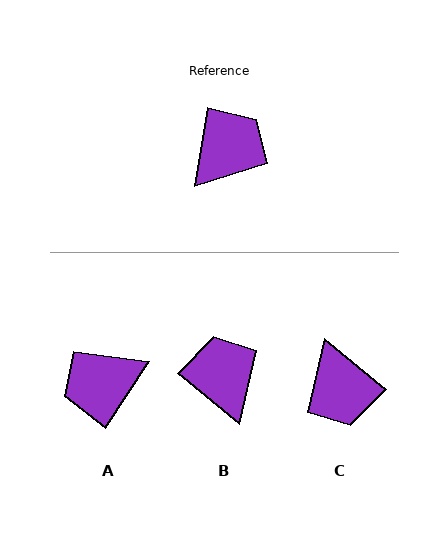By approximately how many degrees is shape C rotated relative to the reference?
Approximately 121 degrees clockwise.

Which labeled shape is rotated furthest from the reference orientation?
A, about 155 degrees away.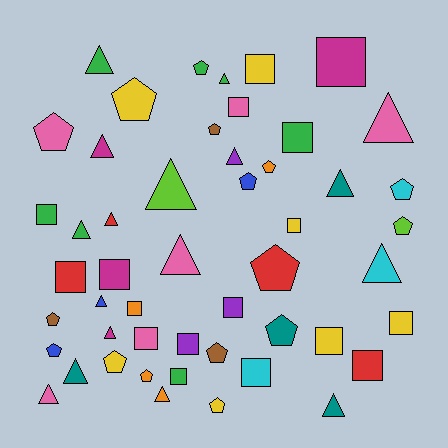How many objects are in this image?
There are 50 objects.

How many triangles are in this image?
There are 17 triangles.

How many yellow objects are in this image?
There are 7 yellow objects.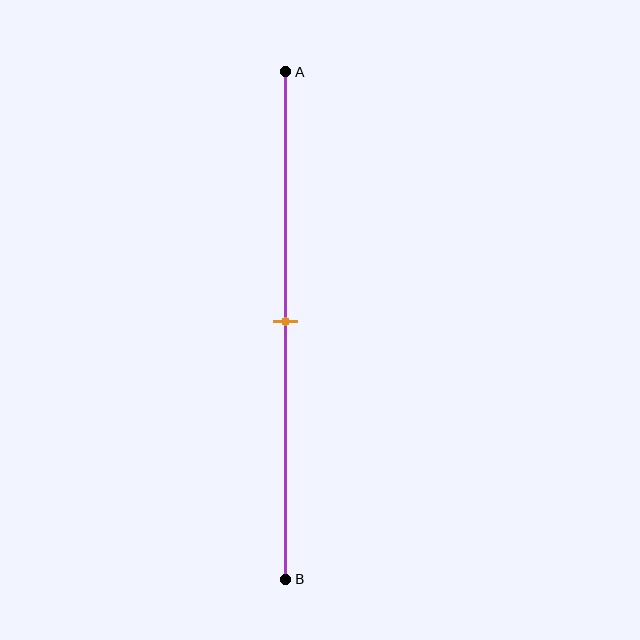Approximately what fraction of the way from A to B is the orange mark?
The orange mark is approximately 50% of the way from A to B.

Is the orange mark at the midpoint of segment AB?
Yes, the mark is approximately at the midpoint.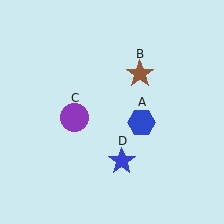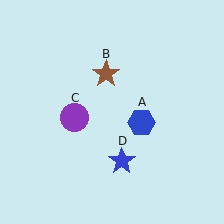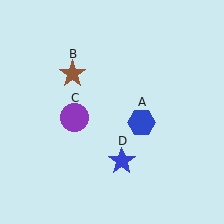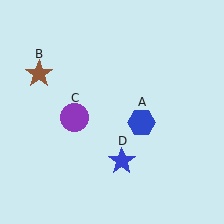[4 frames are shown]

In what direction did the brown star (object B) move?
The brown star (object B) moved left.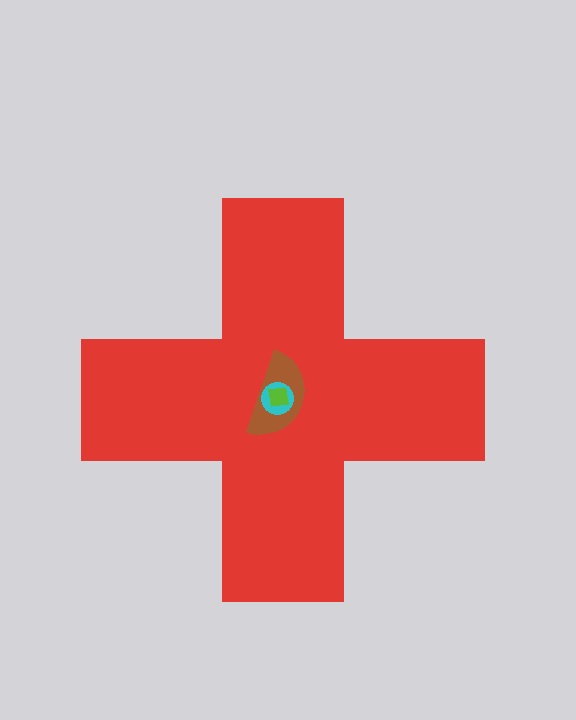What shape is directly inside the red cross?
The brown semicircle.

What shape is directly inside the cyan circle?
The lime square.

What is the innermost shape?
The lime square.